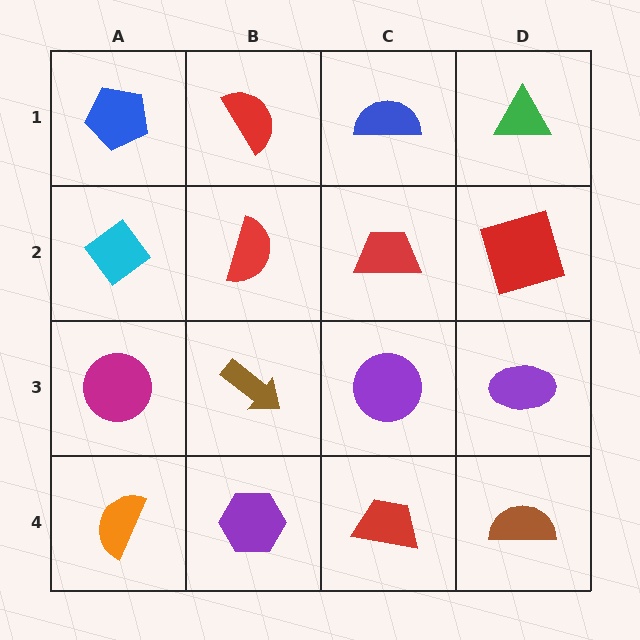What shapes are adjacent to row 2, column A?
A blue pentagon (row 1, column A), a magenta circle (row 3, column A), a red semicircle (row 2, column B).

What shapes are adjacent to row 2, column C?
A blue semicircle (row 1, column C), a purple circle (row 3, column C), a red semicircle (row 2, column B), a red square (row 2, column D).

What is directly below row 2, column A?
A magenta circle.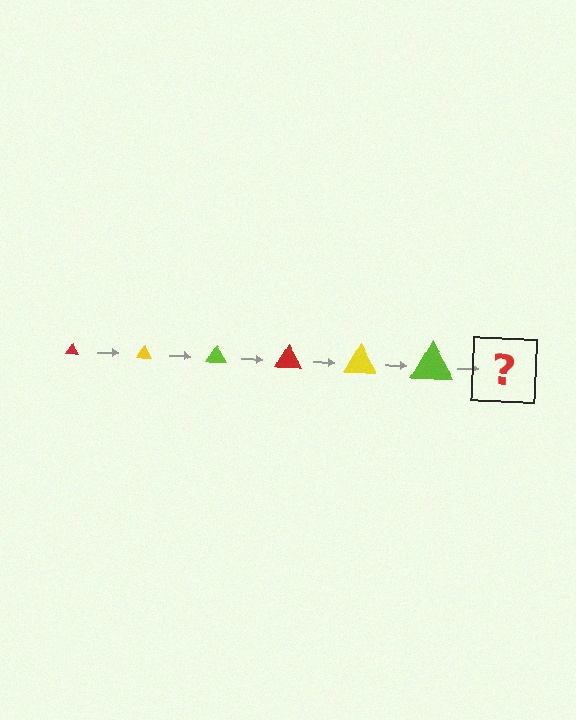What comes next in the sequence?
The next element should be a red triangle, larger than the previous one.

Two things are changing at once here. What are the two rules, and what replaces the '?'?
The two rules are that the triangle grows larger each step and the color cycles through red, yellow, and lime. The '?' should be a red triangle, larger than the previous one.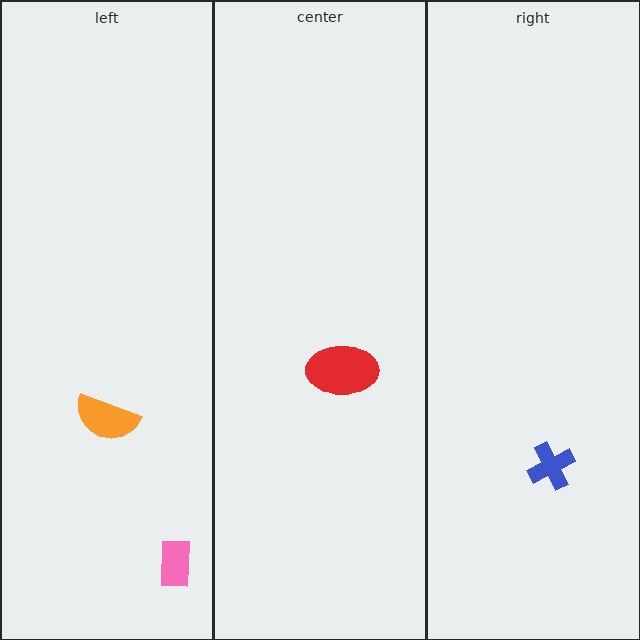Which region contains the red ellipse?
The center region.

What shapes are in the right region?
The blue cross.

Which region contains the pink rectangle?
The left region.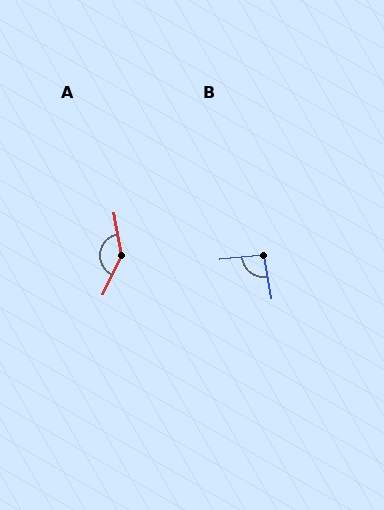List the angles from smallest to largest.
B (93°), A (144°).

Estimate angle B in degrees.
Approximately 93 degrees.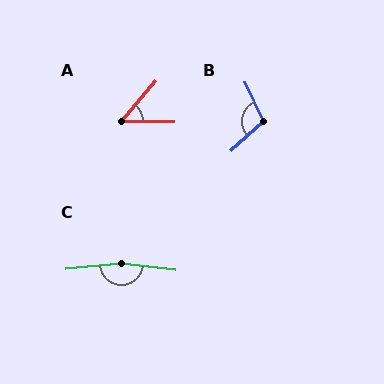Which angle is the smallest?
A, at approximately 50 degrees.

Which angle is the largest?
C, at approximately 168 degrees.